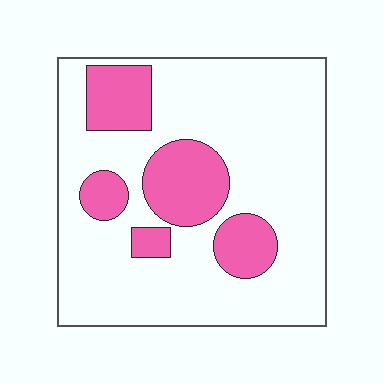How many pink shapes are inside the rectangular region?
5.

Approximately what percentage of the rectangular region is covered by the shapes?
Approximately 25%.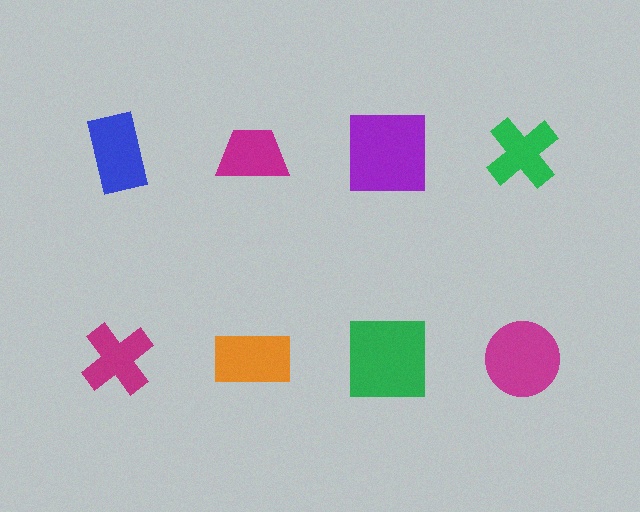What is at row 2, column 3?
A green square.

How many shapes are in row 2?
4 shapes.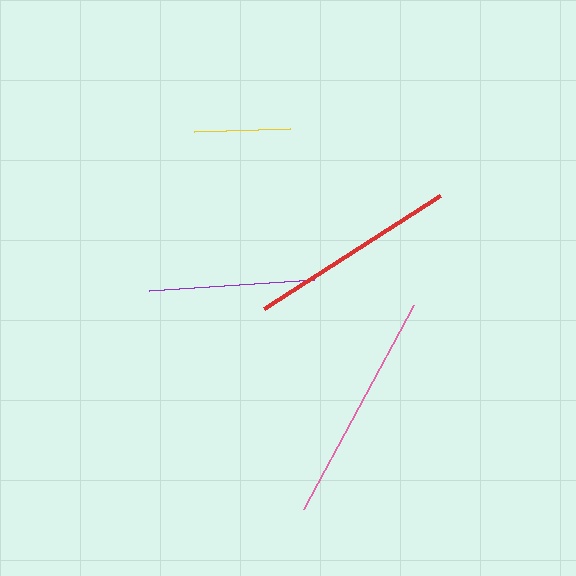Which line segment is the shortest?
The yellow line is the shortest at approximately 97 pixels.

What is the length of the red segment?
The red segment is approximately 209 pixels long.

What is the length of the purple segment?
The purple segment is approximately 165 pixels long.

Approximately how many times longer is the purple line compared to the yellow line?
The purple line is approximately 1.7 times the length of the yellow line.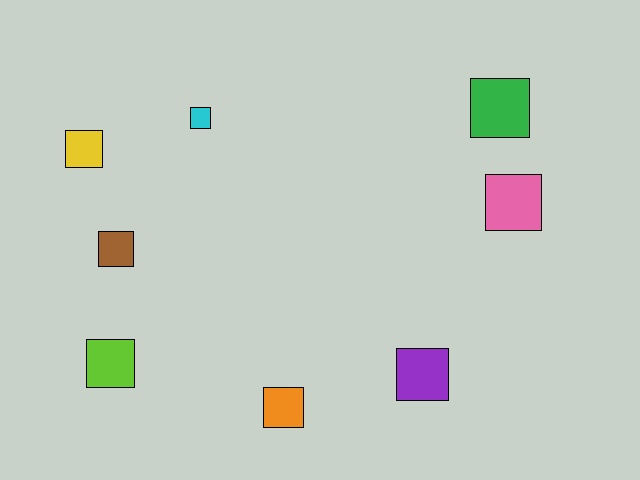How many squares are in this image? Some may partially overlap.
There are 8 squares.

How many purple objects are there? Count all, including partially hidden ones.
There is 1 purple object.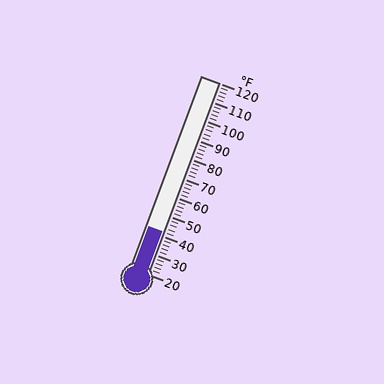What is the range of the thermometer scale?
The thermometer scale ranges from 20°F to 120°F.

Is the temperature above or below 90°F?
The temperature is below 90°F.